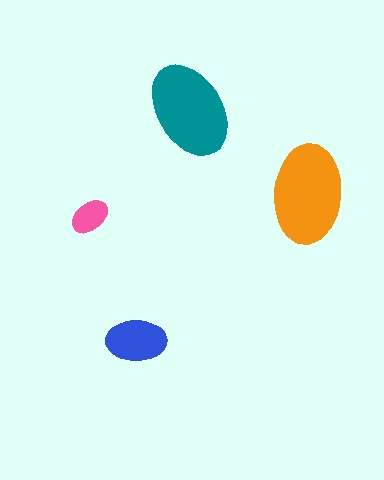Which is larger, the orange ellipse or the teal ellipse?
The orange one.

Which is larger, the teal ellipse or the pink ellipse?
The teal one.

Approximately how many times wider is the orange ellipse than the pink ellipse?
About 2.5 times wider.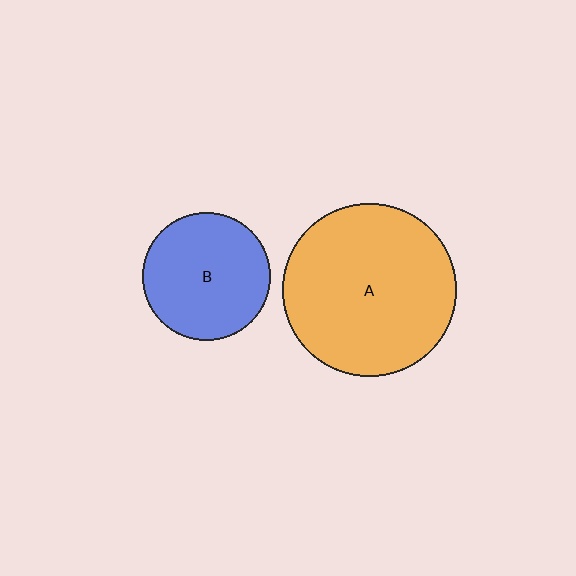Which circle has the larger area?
Circle A (orange).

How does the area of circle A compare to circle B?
Approximately 1.8 times.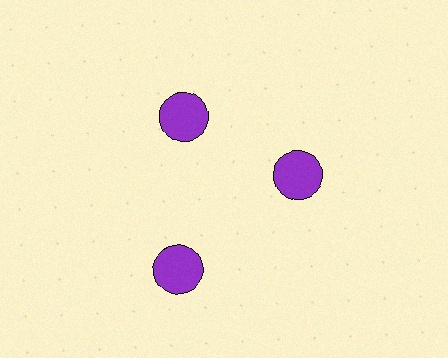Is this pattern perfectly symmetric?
No. The 3 purple circles are arranged in a ring, but one element near the 7 o'clock position is pushed outward from the center, breaking the 3-fold rotational symmetry.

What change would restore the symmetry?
The symmetry would be restored by moving it inward, back onto the ring so that all 3 circles sit at equal angles and equal distance from the center.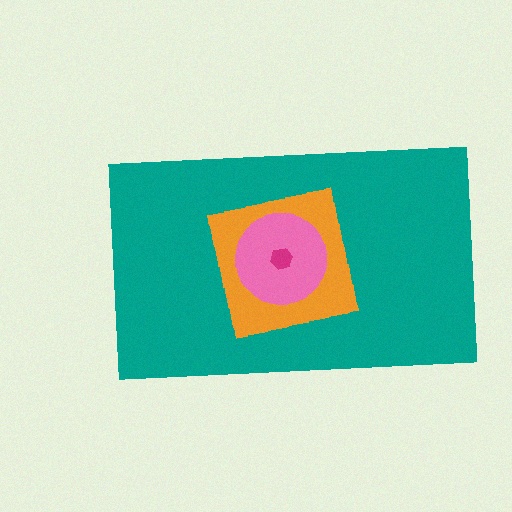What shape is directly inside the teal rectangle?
The orange square.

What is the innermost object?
The magenta hexagon.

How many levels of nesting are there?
4.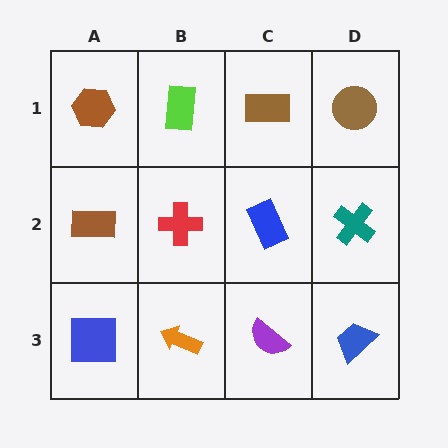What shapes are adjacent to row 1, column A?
A brown rectangle (row 2, column A), a lime rectangle (row 1, column B).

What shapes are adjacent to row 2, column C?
A brown rectangle (row 1, column C), a purple semicircle (row 3, column C), a red cross (row 2, column B), a teal cross (row 2, column D).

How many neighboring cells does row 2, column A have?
3.